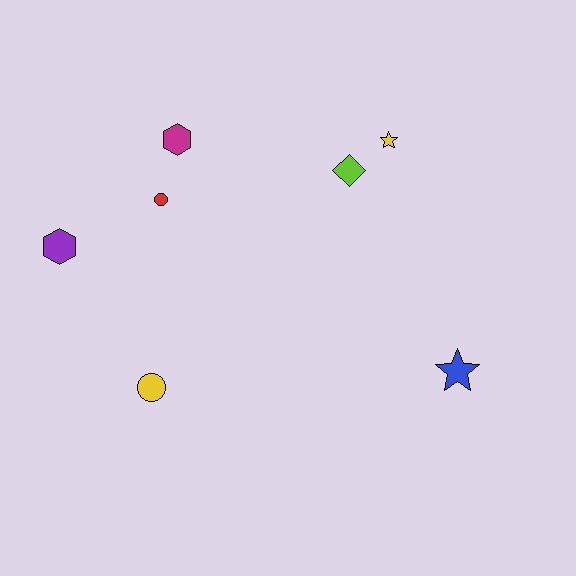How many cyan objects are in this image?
There are no cyan objects.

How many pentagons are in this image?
There are no pentagons.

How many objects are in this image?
There are 7 objects.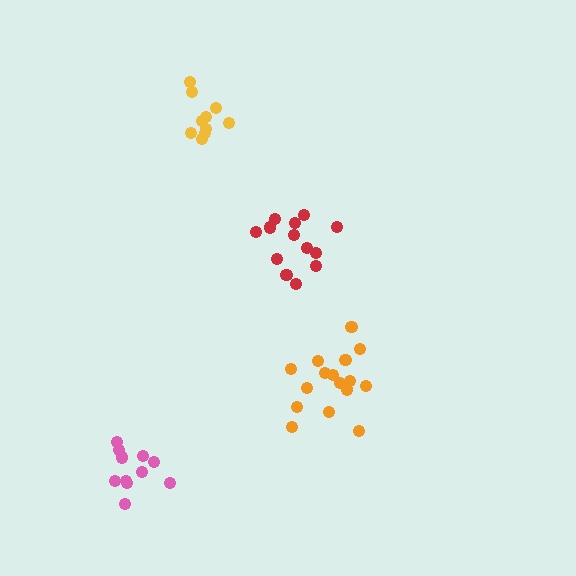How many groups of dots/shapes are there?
There are 4 groups.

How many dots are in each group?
Group 1: 13 dots, Group 2: 11 dots, Group 3: 16 dots, Group 4: 10 dots (50 total).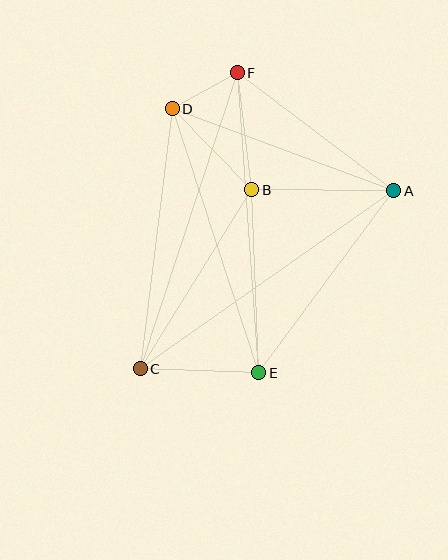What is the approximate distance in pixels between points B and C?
The distance between B and C is approximately 211 pixels.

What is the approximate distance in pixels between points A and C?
The distance between A and C is approximately 310 pixels.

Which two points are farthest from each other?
Points C and F are farthest from each other.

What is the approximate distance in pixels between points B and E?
The distance between B and E is approximately 183 pixels.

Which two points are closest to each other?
Points D and F are closest to each other.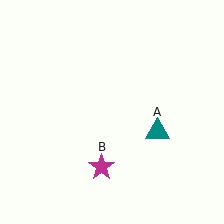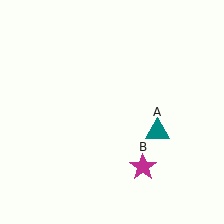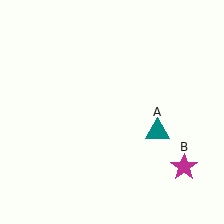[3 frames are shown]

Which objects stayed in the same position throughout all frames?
Teal triangle (object A) remained stationary.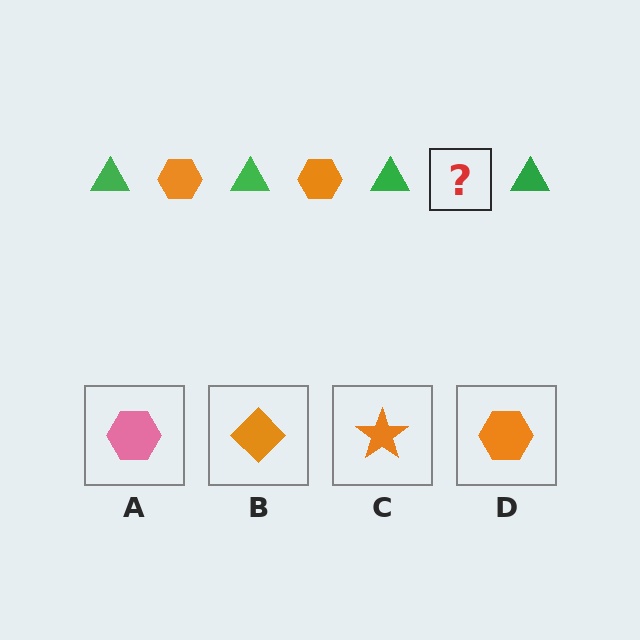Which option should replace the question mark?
Option D.